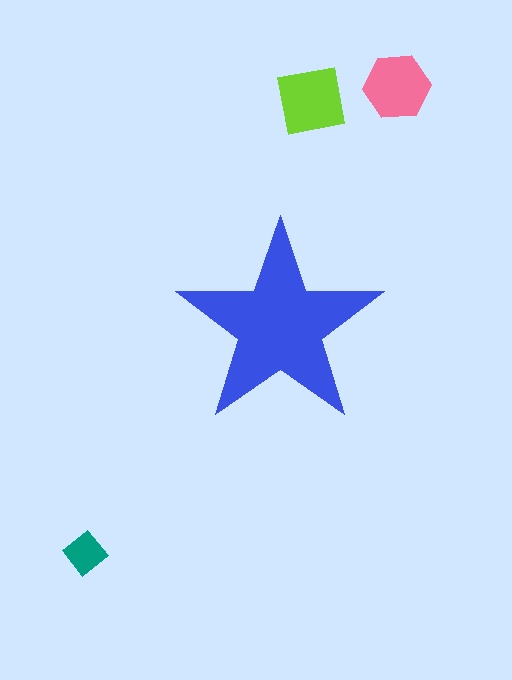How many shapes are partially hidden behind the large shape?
0 shapes are partially hidden.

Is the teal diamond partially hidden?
No, the teal diamond is fully visible.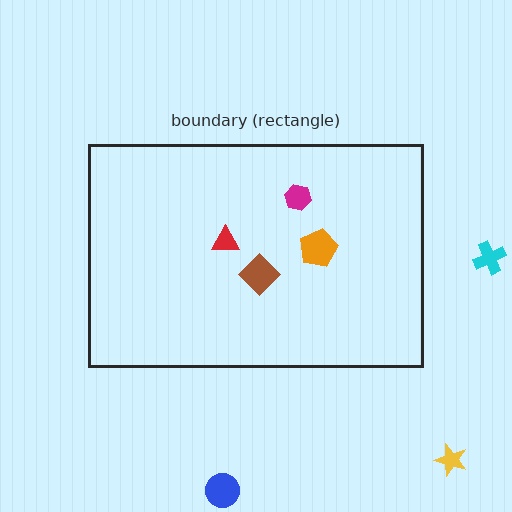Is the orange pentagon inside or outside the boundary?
Inside.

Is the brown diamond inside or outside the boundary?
Inside.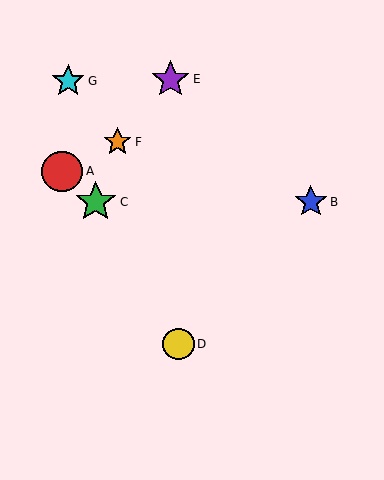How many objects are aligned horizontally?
2 objects (B, C) are aligned horizontally.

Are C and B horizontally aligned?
Yes, both are at y≈202.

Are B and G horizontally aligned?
No, B is at y≈202 and G is at y≈81.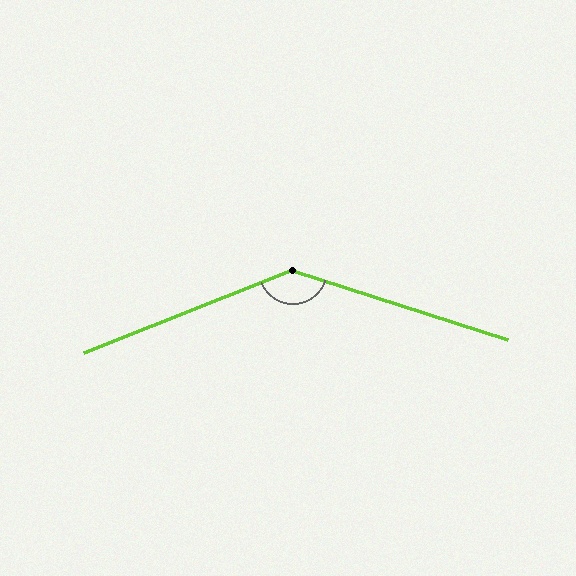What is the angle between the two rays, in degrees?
Approximately 140 degrees.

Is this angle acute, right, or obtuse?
It is obtuse.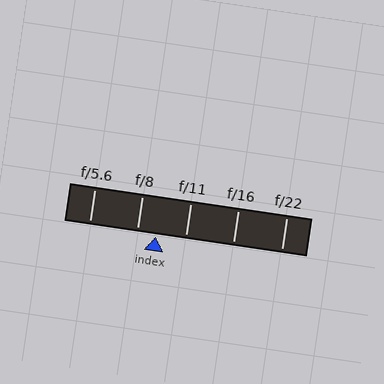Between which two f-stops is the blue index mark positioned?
The index mark is between f/8 and f/11.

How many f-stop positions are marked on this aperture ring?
There are 5 f-stop positions marked.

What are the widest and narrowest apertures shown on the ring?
The widest aperture shown is f/5.6 and the narrowest is f/22.